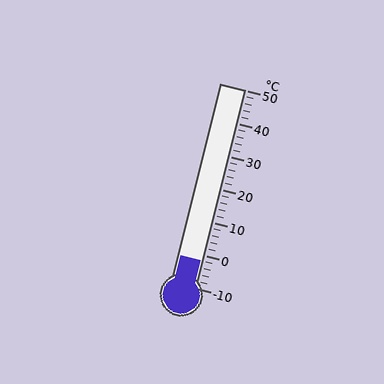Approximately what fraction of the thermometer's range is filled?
The thermometer is filled to approximately 15% of its range.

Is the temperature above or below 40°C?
The temperature is below 40°C.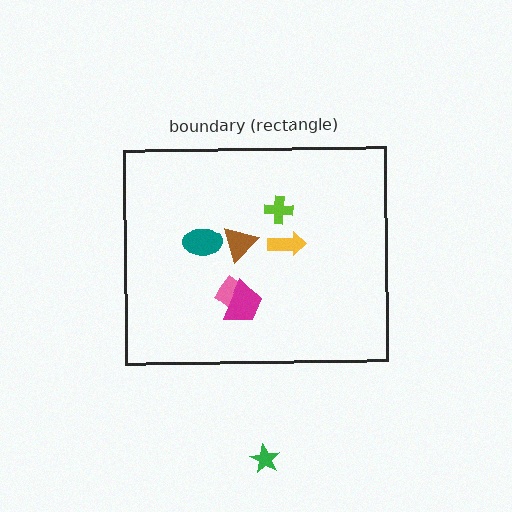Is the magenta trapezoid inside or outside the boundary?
Inside.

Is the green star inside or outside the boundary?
Outside.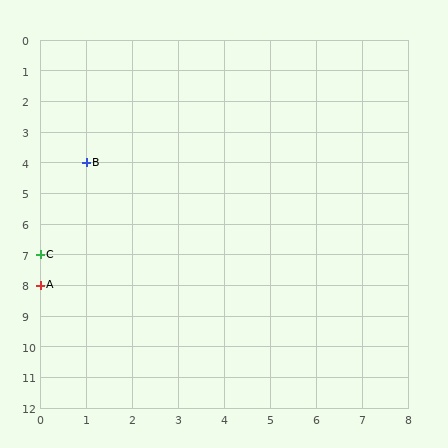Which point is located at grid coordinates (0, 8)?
Point A is at (0, 8).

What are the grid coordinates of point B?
Point B is at grid coordinates (1, 4).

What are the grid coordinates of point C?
Point C is at grid coordinates (0, 7).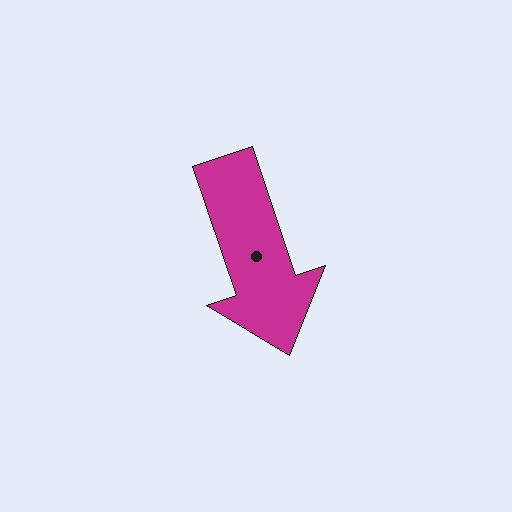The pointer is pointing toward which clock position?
Roughly 5 o'clock.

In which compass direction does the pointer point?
South.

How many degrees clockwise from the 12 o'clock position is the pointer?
Approximately 162 degrees.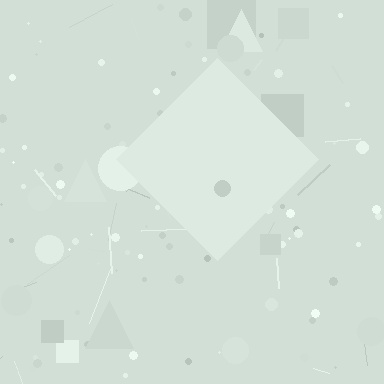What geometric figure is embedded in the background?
A diamond is embedded in the background.